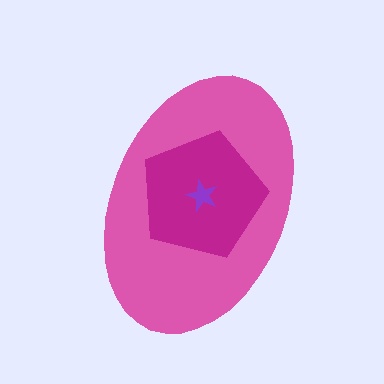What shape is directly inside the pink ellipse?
The magenta pentagon.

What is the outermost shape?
The pink ellipse.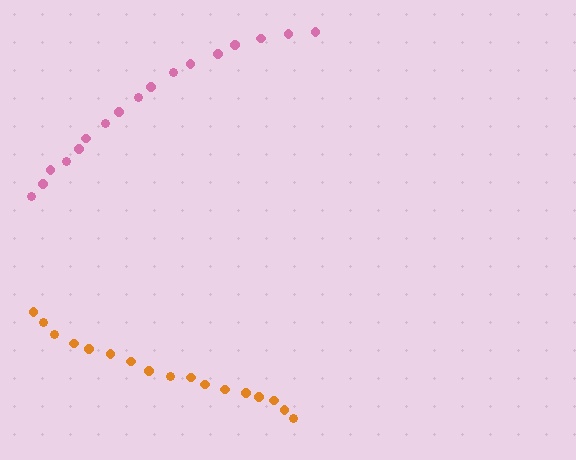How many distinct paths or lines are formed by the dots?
There are 2 distinct paths.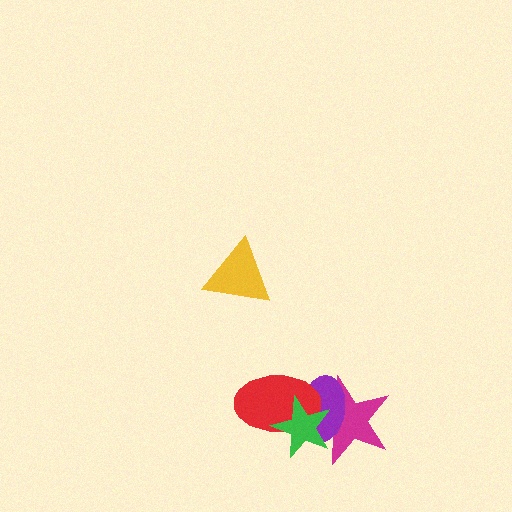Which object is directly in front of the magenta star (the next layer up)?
The purple ellipse is directly in front of the magenta star.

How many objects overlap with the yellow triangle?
0 objects overlap with the yellow triangle.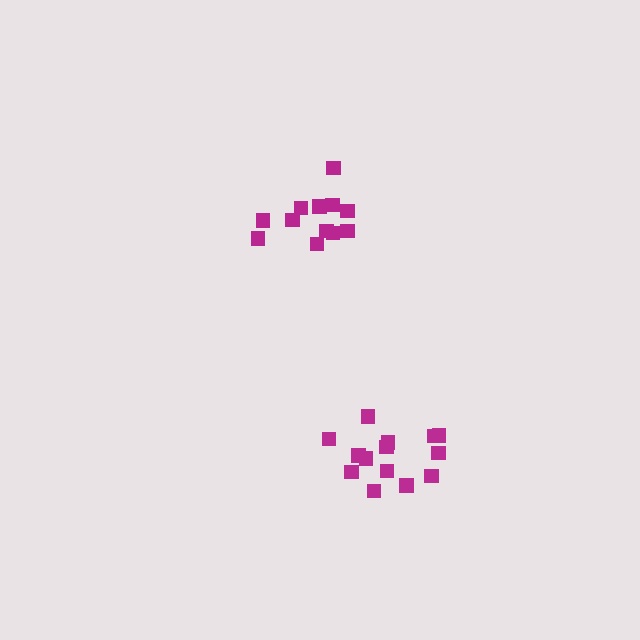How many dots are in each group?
Group 1: 12 dots, Group 2: 14 dots (26 total).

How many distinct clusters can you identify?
There are 2 distinct clusters.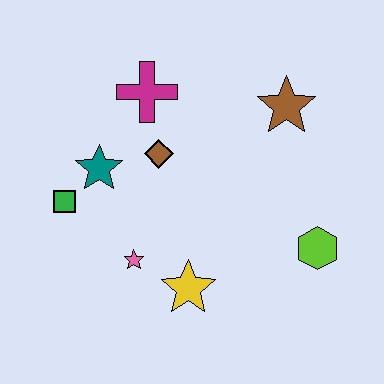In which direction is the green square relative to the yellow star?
The green square is to the left of the yellow star.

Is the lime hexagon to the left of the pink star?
No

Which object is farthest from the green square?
The lime hexagon is farthest from the green square.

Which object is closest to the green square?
The teal star is closest to the green square.